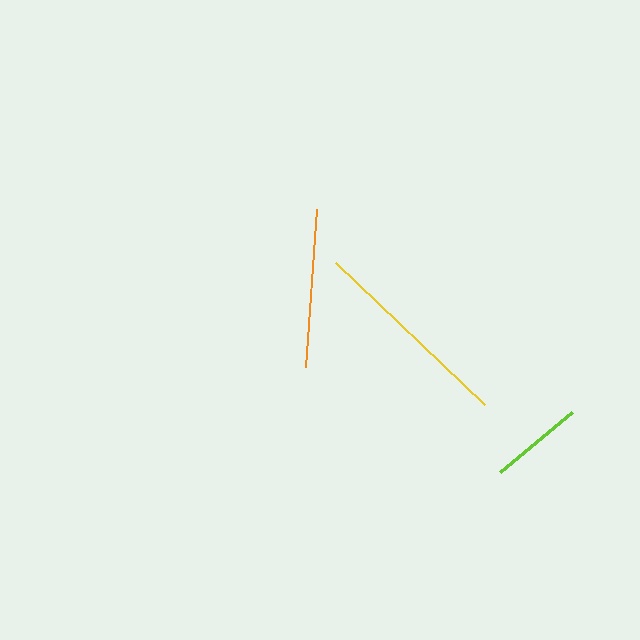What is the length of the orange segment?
The orange segment is approximately 158 pixels long.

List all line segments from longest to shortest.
From longest to shortest: yellow, orange, lime.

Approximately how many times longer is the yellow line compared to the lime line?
The yellow line is approximately 2.2 times the length of the lime line.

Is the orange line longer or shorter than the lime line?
The orange line is longer than the lime line.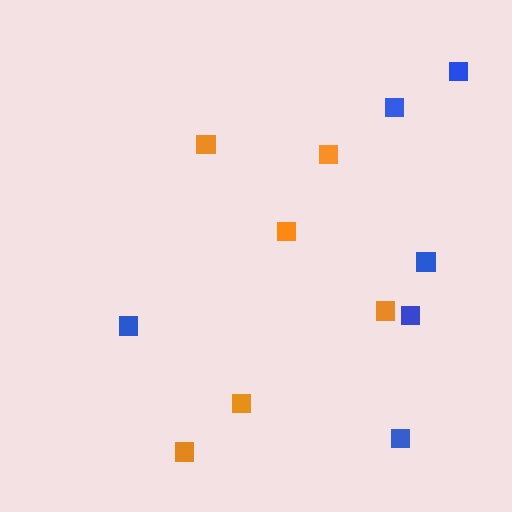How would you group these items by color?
There are 2 groups: one group of blue squares (6) and one group of orange squares (6).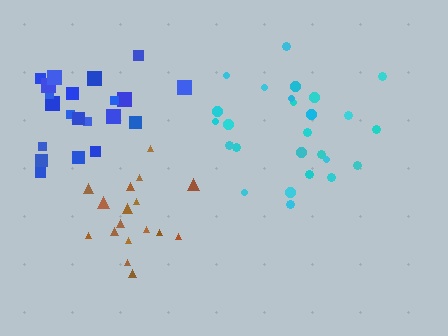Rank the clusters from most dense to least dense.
blue, brown, cyan.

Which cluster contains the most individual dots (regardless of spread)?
Cyan (26).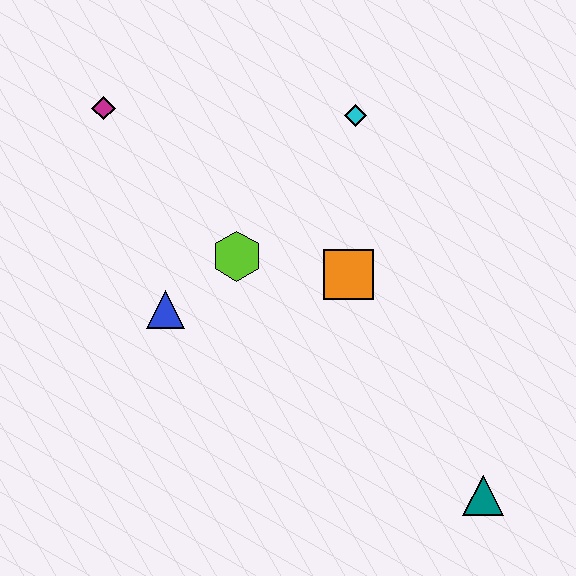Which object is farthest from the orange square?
The magenta diamond is farthest from the orange square.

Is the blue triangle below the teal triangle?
No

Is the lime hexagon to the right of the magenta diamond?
Yes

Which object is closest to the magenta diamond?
The lime hexagon is closest to the magenta diamond.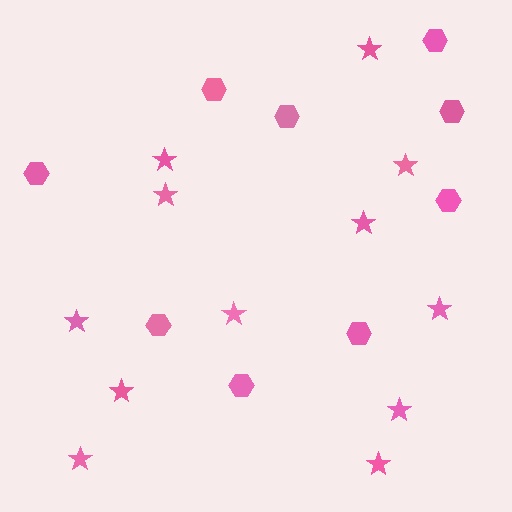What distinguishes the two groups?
There are 2 groups: one group of hexagons (9) and one group of stars (12).